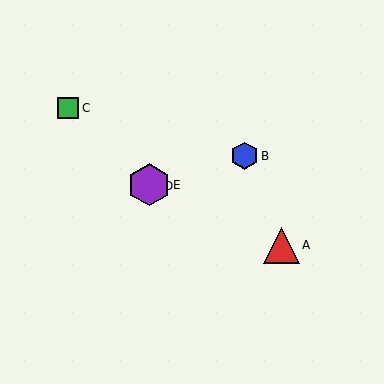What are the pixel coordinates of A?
Object A is at (281, 245).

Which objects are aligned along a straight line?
Objects C, D, E are aligned along a straight line.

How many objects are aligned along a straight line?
3 objects (C, D, E) are aligned along a straight line.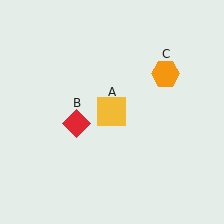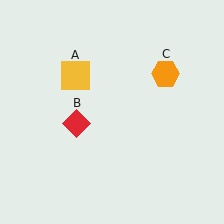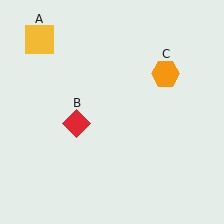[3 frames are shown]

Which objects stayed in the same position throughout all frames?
Red diamond (object B) and orange hexagon (object C) remained stationary.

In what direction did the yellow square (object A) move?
The yellow square (object A) moved up and to the left.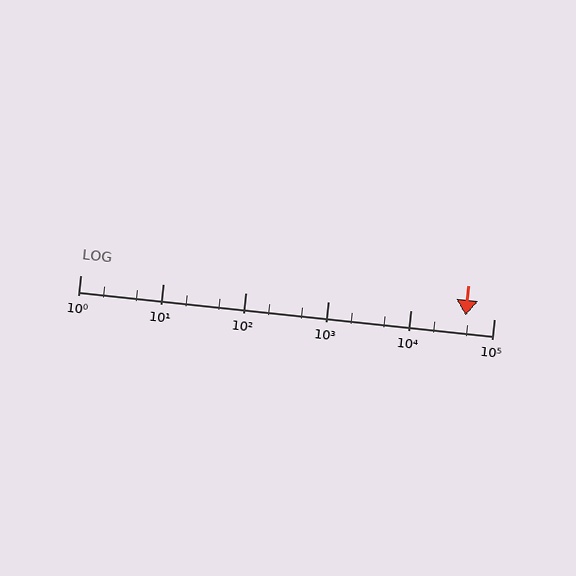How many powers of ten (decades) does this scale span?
The scale spans 5 decades, from 1 to 100000.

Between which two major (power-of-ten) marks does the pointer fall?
The pointer is between 10000 and 100000.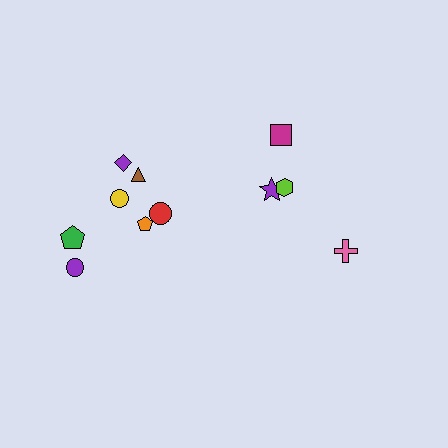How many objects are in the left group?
There are 7 objects.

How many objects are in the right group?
There are 4 objects.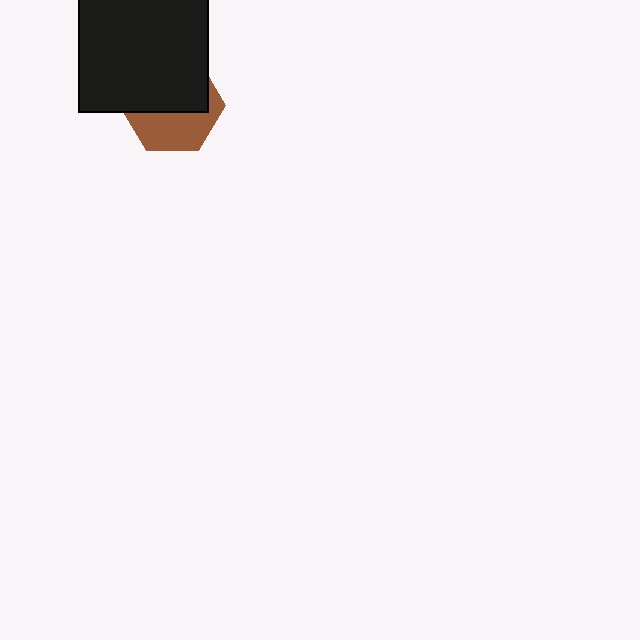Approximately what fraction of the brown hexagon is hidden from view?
Roughly 57% of the brown hexagon is hidden behind the black square.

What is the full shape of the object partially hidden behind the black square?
The partially hidden object is a brown hexagon.